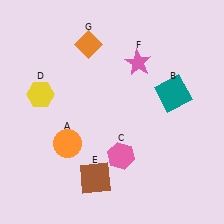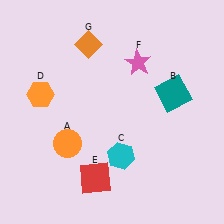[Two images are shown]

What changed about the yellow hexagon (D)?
In Image 1, D is yellow. In Image 2, it changed to orange.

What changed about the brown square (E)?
In Image 1, E is brown. In Image 2, it changed to red.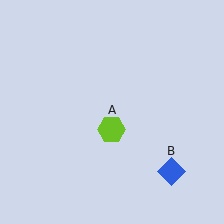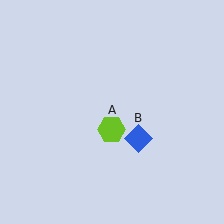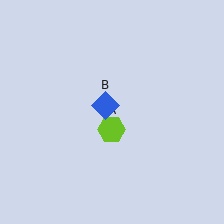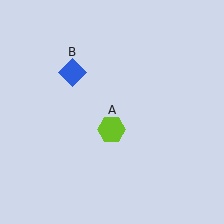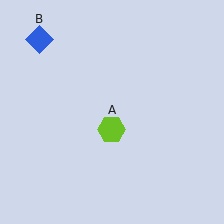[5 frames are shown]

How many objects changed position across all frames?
1 object changed position: blue diamond (object B).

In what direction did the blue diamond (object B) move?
The blue diamond (object B) moved up and to the left.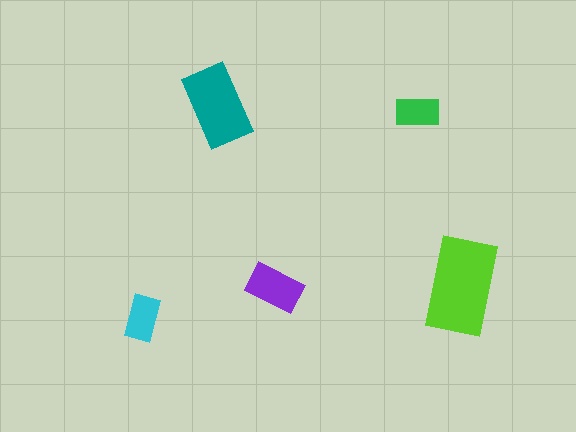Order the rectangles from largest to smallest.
the lime one, the teal one, the purple one, the cyan one, the green one.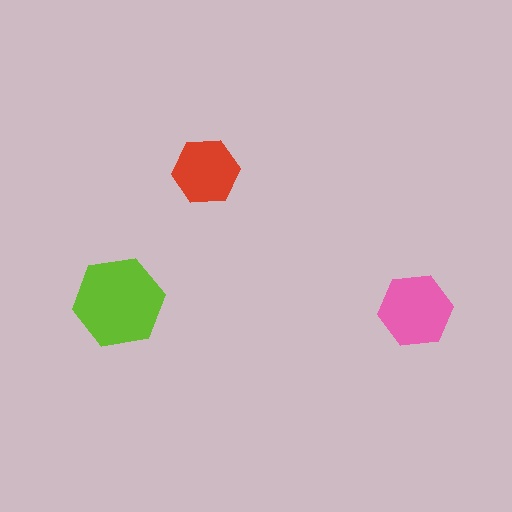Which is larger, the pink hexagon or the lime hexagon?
The lime one.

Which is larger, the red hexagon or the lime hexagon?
The lime one.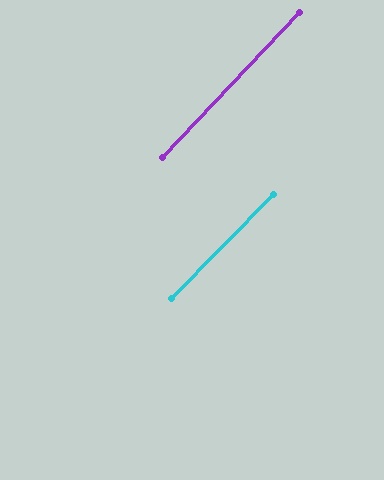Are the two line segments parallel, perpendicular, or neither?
Parallel — their directions differ by only 0.9°.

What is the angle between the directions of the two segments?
Approximately 1 degree.